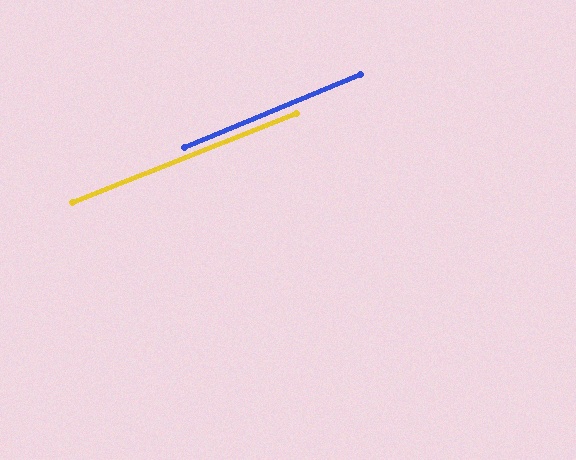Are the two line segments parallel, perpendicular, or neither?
Parallel — their directions differ by only 0.8°.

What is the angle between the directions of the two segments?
Approximately 1 degree.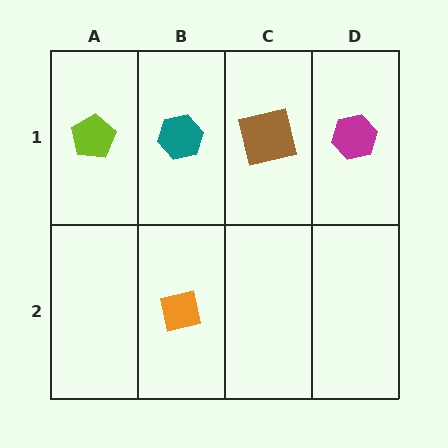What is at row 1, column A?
A lime pentagon.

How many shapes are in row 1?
4 shapes.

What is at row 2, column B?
An orange square.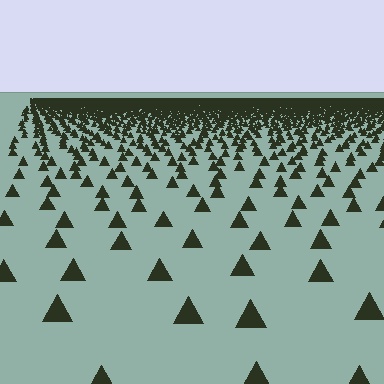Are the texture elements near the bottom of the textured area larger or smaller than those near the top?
Larger. Near the bottom, elements are closer to the viewer and appear at a bigger on-screen size.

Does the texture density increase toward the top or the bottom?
Density increases toward the top.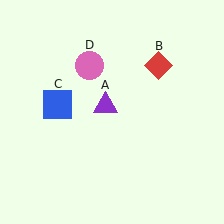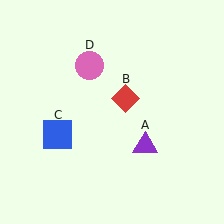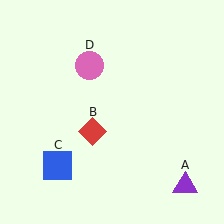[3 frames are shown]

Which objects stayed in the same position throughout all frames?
Pink circle (object D) remained stationary.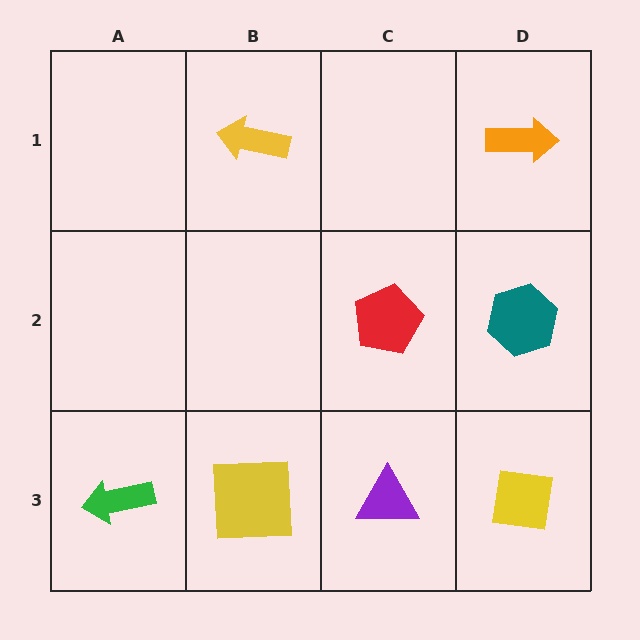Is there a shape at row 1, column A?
No, that cell is empty.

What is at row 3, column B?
A yellow square.